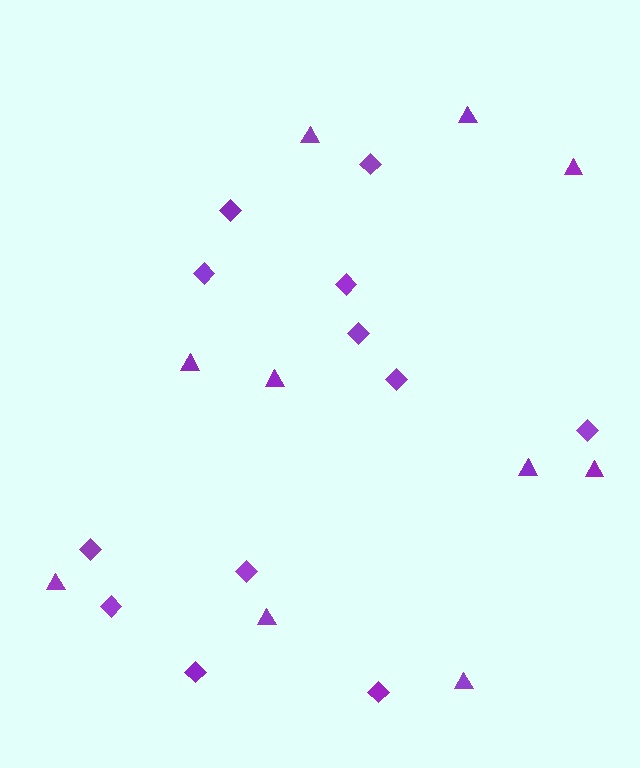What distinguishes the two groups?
There are 2 groups: one group of diamonds (12) and one group of triangles (10).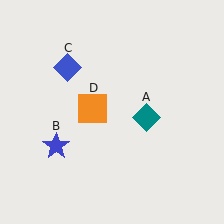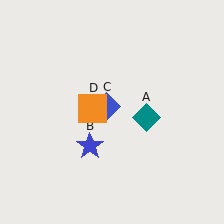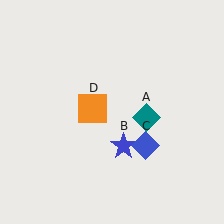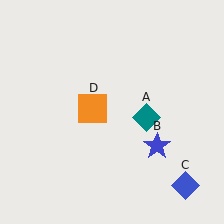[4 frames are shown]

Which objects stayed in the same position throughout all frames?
Teal diamond (object A) and orange square (object D) remained stationary.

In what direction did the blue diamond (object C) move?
The blue diamond (object C) moved down and to the right.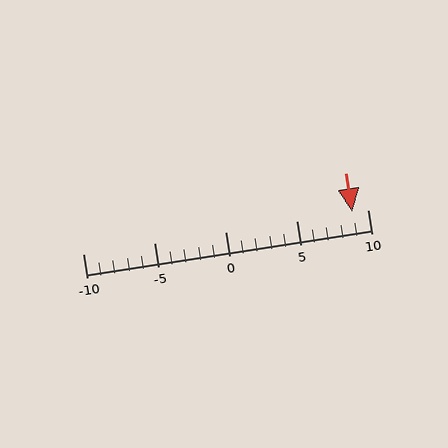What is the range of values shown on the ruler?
The ruler shows values from -10 to 10.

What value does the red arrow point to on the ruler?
The red arrow points to approximately 9.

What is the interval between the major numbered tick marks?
The major tick marks are spaced 5 units apart.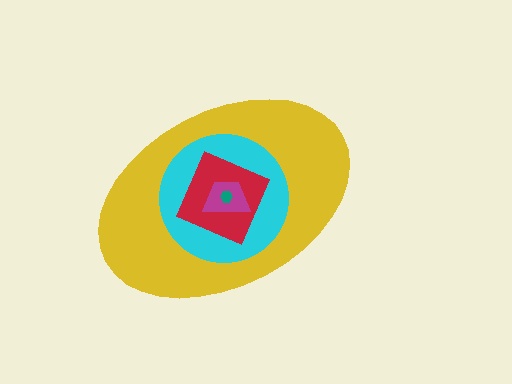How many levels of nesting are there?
5.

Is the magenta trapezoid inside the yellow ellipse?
Yes.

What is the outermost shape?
The yellow ellipse.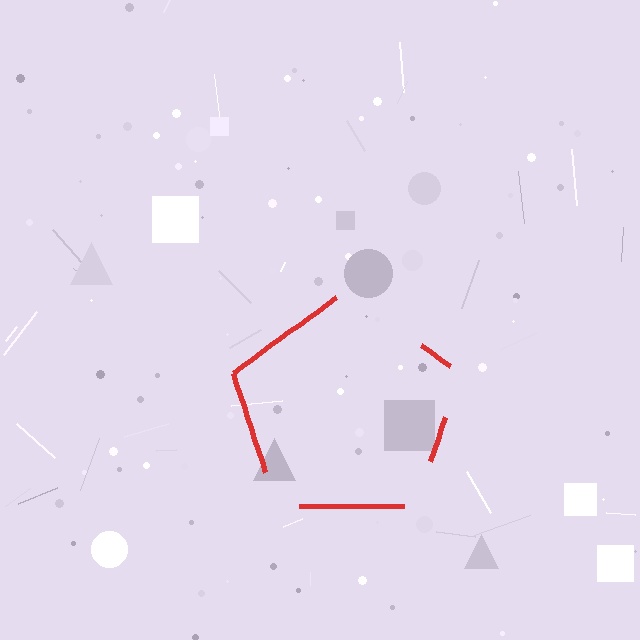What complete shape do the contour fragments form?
The contour fragments form a pentagon.